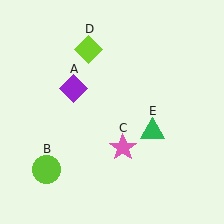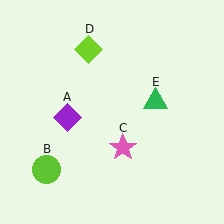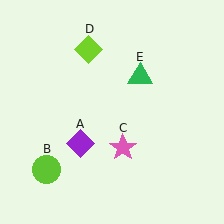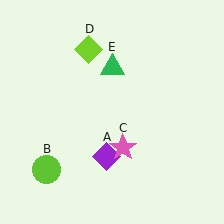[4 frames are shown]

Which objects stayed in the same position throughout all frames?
Lime circle (object B) and pink star (object C) and lime diamond (object D) remained stationary.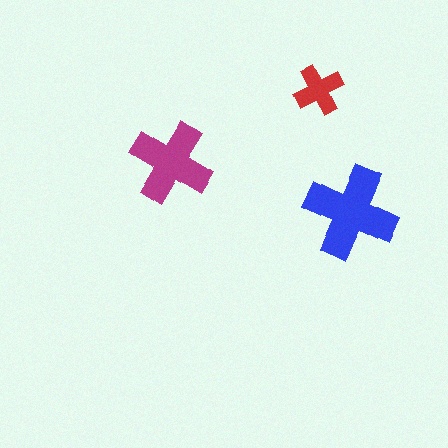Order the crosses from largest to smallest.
the blue one, the magenta one, the red one.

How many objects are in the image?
There are 3 objects in the image.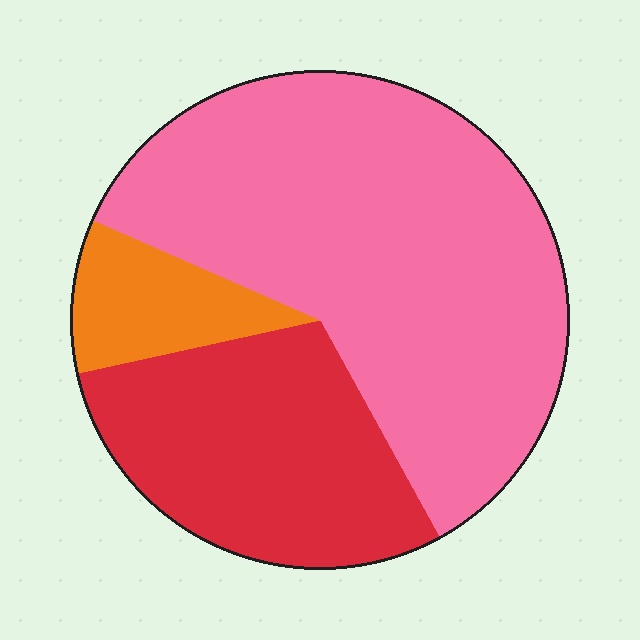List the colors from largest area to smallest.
From largest to smallest: pink, red, orange.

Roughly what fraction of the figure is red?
Red covers 30% of the figure.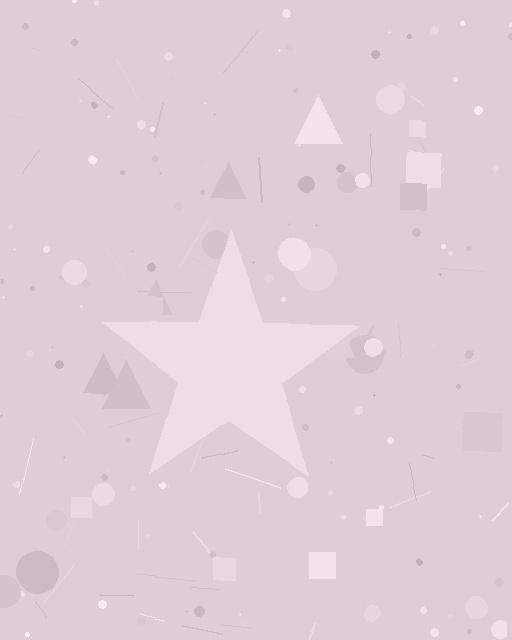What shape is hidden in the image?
A star is hidden in the image.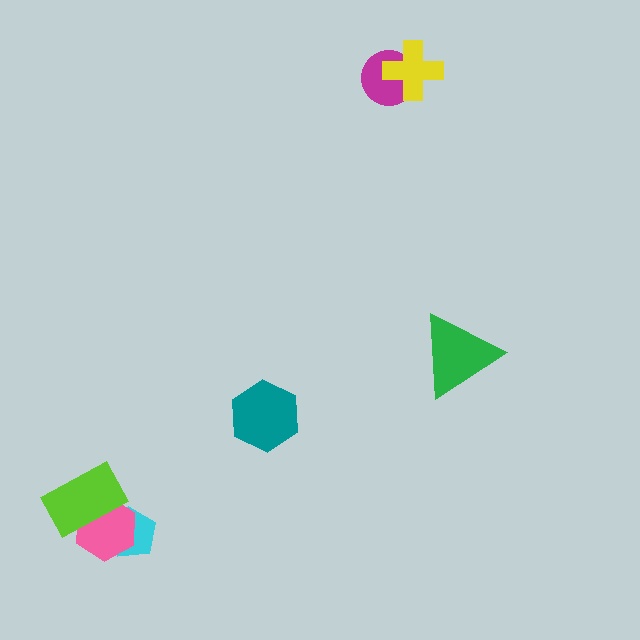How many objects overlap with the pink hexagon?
2 objects overlap with the pink hexagon.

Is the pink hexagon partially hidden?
Yes, it is partially covered by another shape.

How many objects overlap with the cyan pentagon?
2 objects overlap with the cyan pentagon.